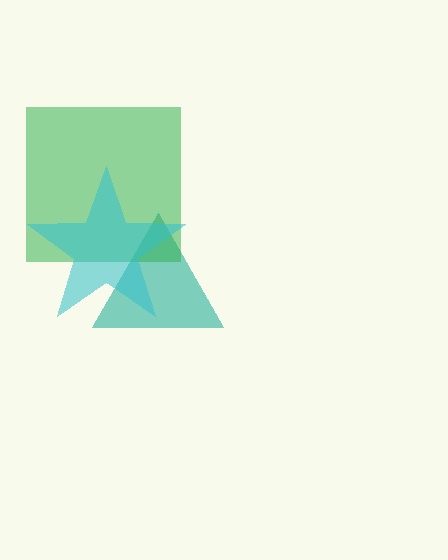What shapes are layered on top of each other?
The layered shapes are: a teal triangle, a green square, a cyan star.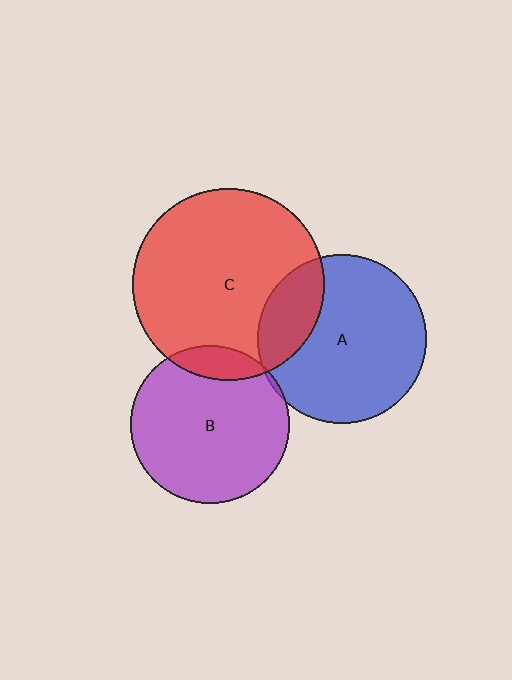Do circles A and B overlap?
Yes.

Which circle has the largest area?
Circle C (red).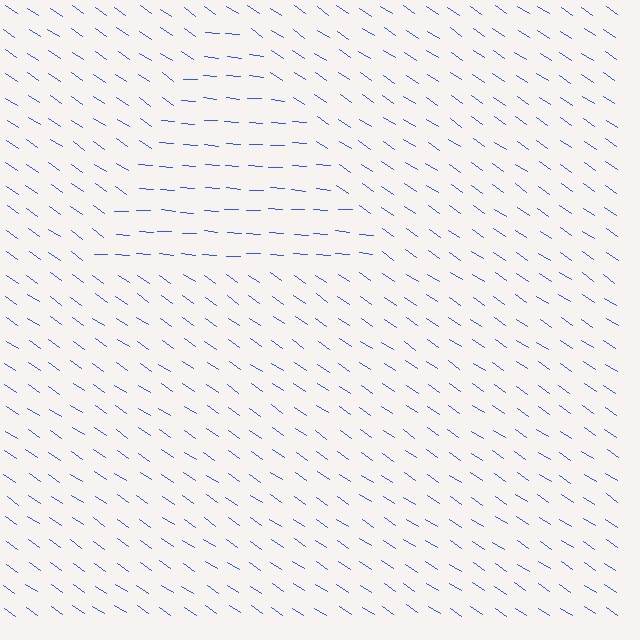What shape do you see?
I see a triangle.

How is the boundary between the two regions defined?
The boundary is defined purely by a change in line orientation (approximately 30 degrees difference). All lines are the same color and thickness.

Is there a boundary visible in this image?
Yes, there is a texture boundary formed by a change in line orientation.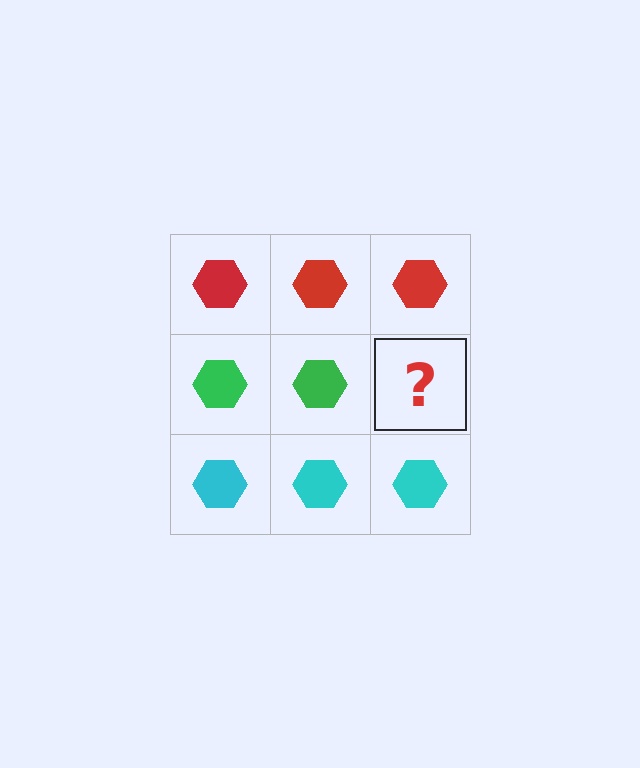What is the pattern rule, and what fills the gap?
The rule is that each row has a consistent color. The gap should be filled with a green hexagon.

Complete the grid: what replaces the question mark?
The question mark should be replaced with a green hexagon.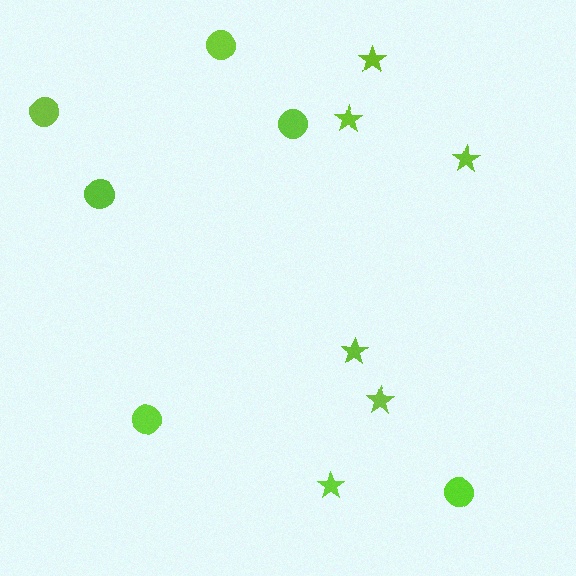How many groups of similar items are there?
There are 2 groups: one group of stars (6) and one group of circles (6).